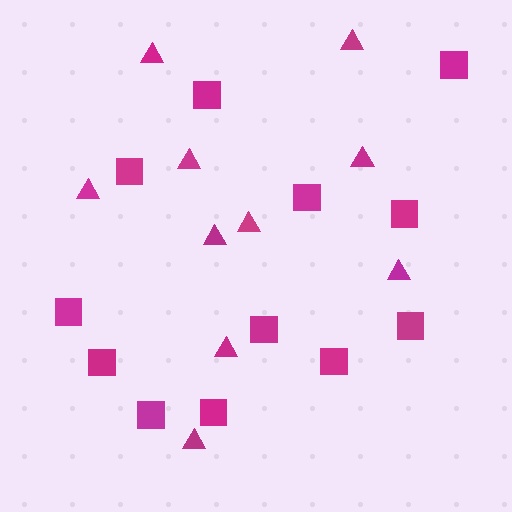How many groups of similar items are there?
There are 2 groups: one group of squares (12) and one group of triangles (10).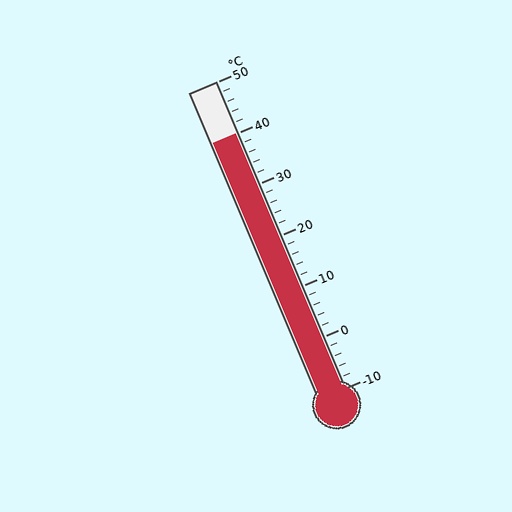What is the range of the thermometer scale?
The thermometer scale ranges from -10°C to 50°C.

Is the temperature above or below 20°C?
The temperature is above 20°C.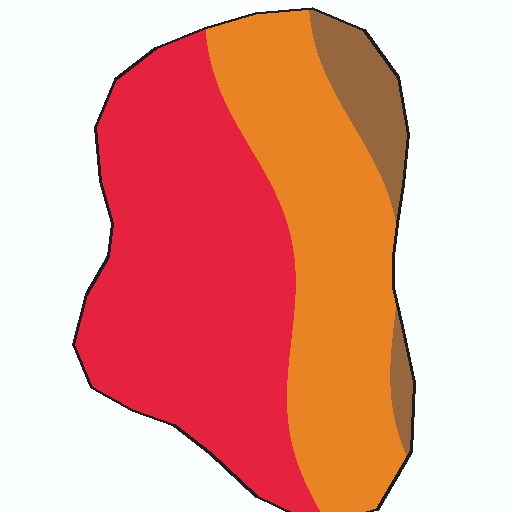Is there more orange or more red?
Red.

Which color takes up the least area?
Brown, at roughly 10%.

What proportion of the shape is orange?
Orange covers about 40% of the shape.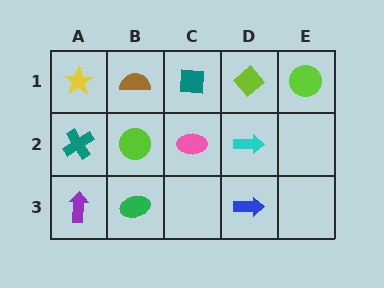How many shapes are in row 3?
3 shapes.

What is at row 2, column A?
A teal cross.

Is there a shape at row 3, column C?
No, that cell is empty.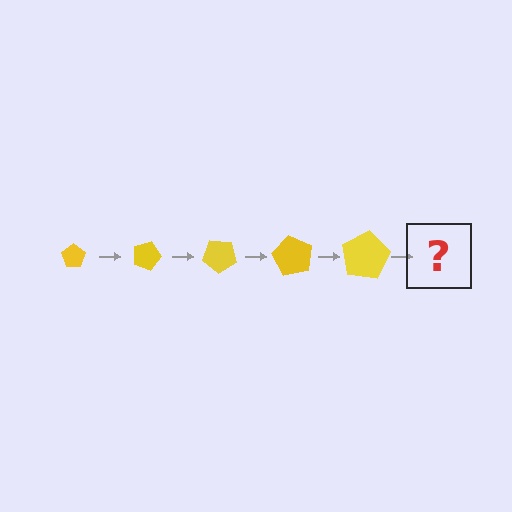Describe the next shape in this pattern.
It should be a pentagon, larger than the previous one and rotated 100 degrees from the start.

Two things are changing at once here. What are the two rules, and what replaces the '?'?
The two rules are that the pentagon grows larger each step and it rotates 20 degrees each step. The '?' should be a pentagon, larger than the previous one and rotated 100 degrees from the start.